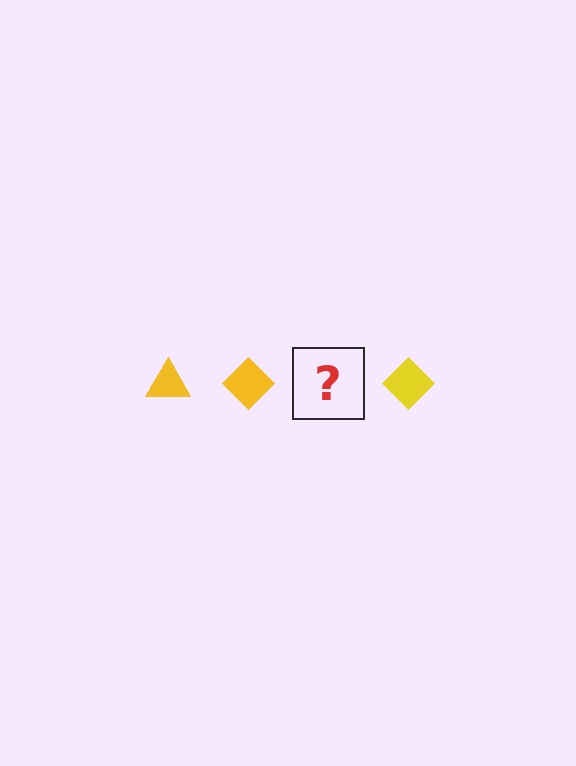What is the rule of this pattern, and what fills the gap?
The rule is that the pattern cycles through triangle, diamond shapes in yellow. The gap should be filled with a yellow triangle.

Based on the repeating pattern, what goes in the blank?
The blank should be a yellow triangle.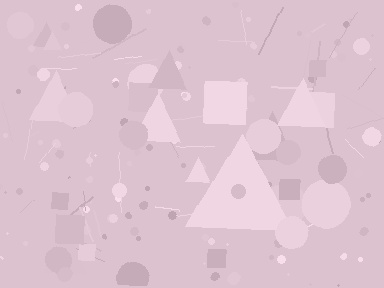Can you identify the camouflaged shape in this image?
The camouflaged shape is a triangle.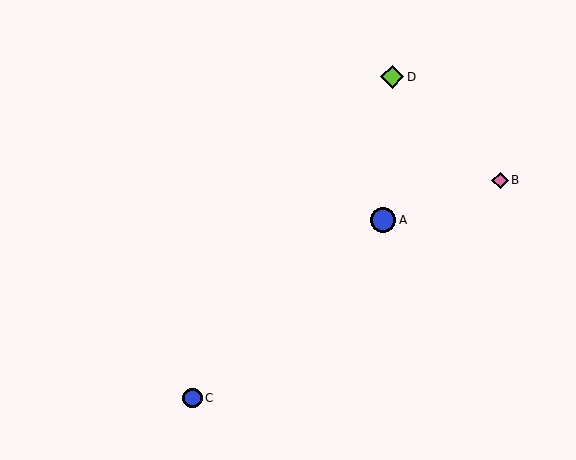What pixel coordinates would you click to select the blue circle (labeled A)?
Click at (383, 220) to select the blue circle A.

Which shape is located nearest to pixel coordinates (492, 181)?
The pink diamond (labeled B) at (500, 180) is nearest to that location.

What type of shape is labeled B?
Shape B is a pink diamond.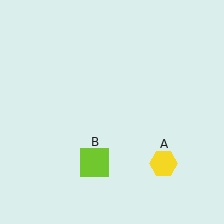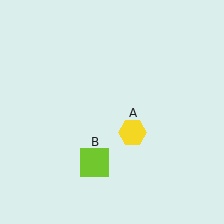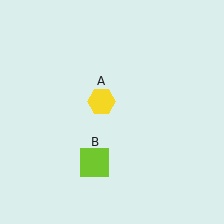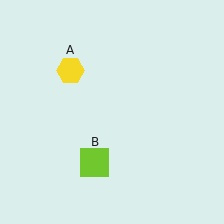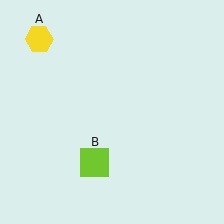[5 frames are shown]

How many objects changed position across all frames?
1 object changed position: yellow hexagon (object A).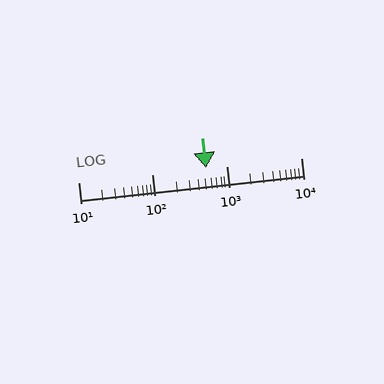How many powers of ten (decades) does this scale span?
The scale spans 3 decades, from 10 to 10000.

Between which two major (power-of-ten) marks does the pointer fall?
The pointer is between 100 and 1000.